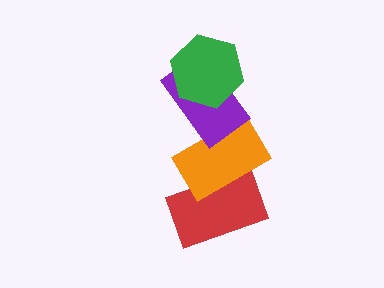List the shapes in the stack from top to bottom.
From top to bottom: the green hexagon, the purple rectangle, the orange rectangle, the red rectangle.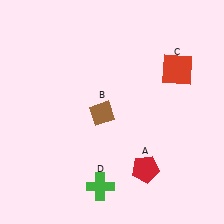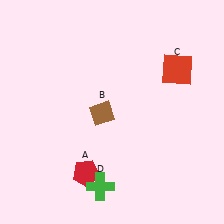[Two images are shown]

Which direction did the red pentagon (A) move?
The red pentagon (A) moved left.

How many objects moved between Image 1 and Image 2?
1 object moved between the two images.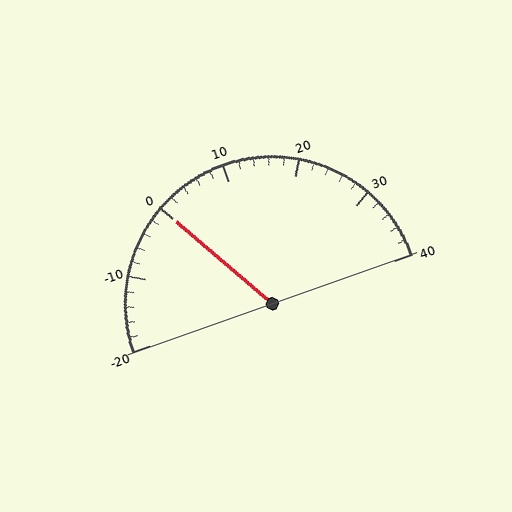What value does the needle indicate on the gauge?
The needle indicates approximately 0.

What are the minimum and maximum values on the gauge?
The gauge ranges from -20 to 40.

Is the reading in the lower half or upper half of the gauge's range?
The reading is in the lower half of the range (-20 to 40).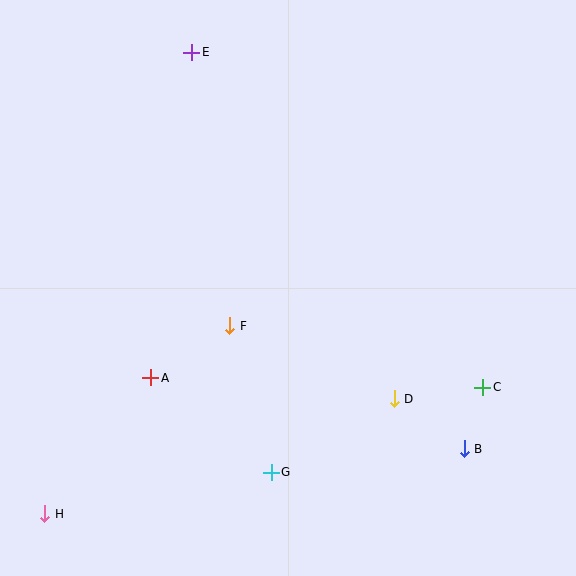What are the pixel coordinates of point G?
Point G is at (271, 472).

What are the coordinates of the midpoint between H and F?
The midpoint between H and F is at (137, 420).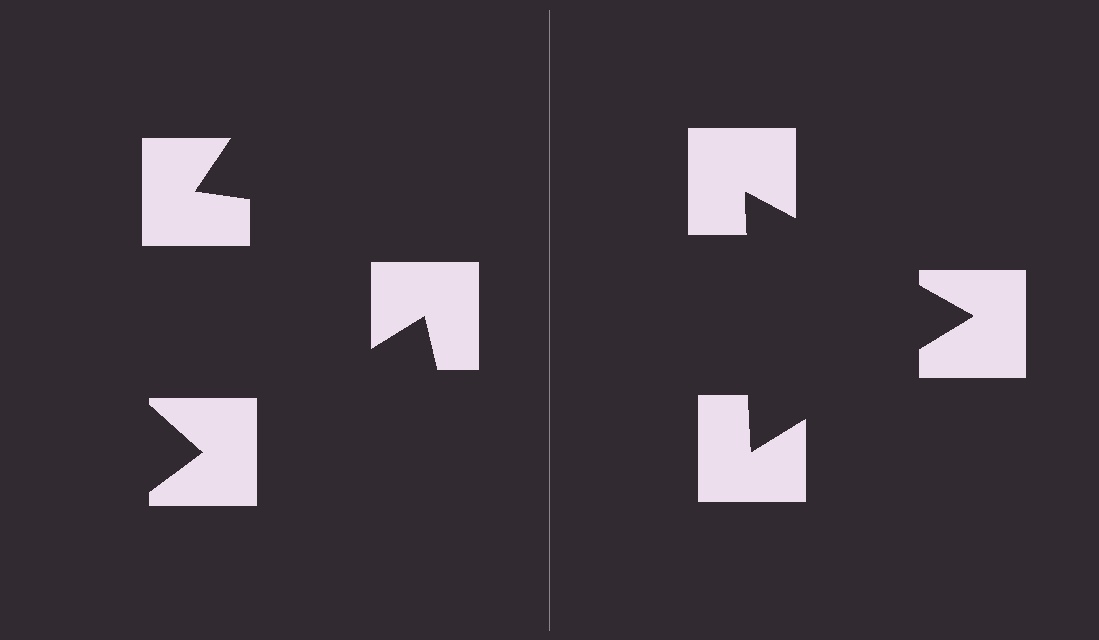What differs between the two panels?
The notched squares are positioned identically on both sides; only the wedge orientations differ. On the right they align to a triangle; on the left they are misaligned.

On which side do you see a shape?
An illusory triangle appears on the right side. On the left side the wedge cuts are rotated, so no coherent shape forms.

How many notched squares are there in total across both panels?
6 — 3 on each side.